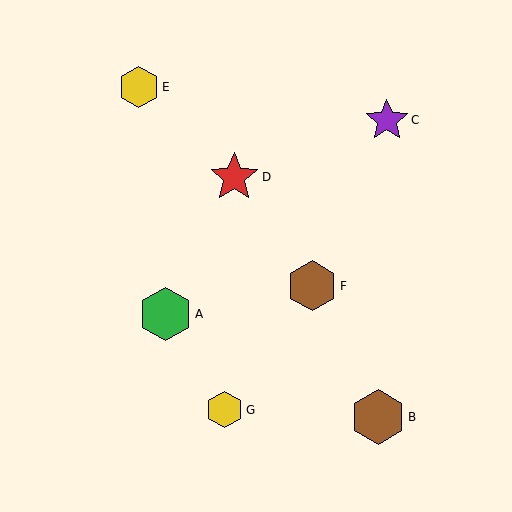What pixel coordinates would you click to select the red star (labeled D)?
Click at (234, 177) to select the red star D.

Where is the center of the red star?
The center of the red star is at (234, 177).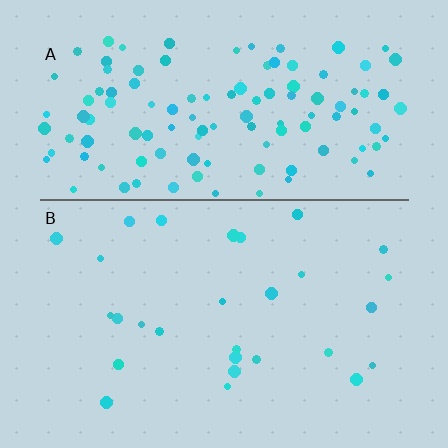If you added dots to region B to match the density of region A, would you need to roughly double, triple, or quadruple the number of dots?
Approximately quadruple.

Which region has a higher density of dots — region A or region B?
A (the top).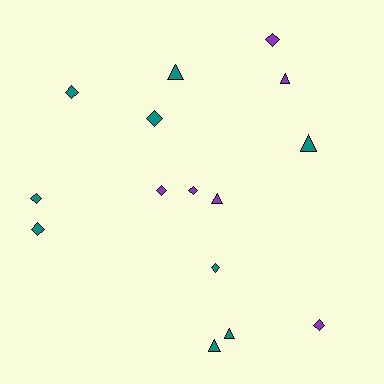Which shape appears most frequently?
Diamond, with 9 objects.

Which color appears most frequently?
Teal, with 9 objects.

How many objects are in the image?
There are 15 objects.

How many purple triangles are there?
There are 2 purple triangles.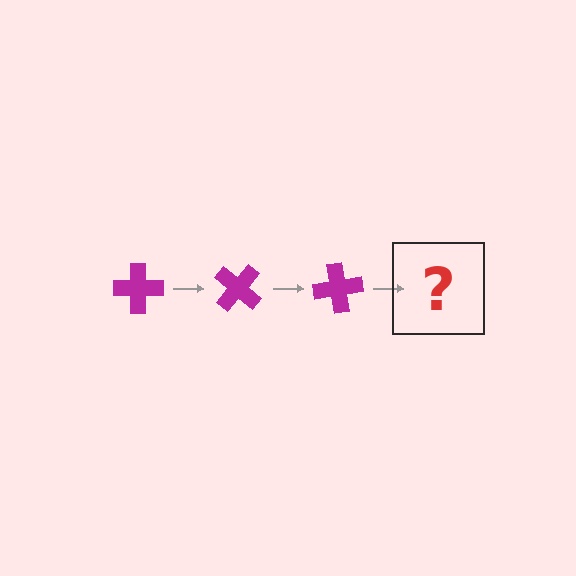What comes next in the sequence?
The next element should be a magenta cross rotated 120 degrees.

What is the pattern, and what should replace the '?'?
The pattern is that the cross rotates 40 degrees each step. The '?' should be a magenta cross rotated 120 degrees.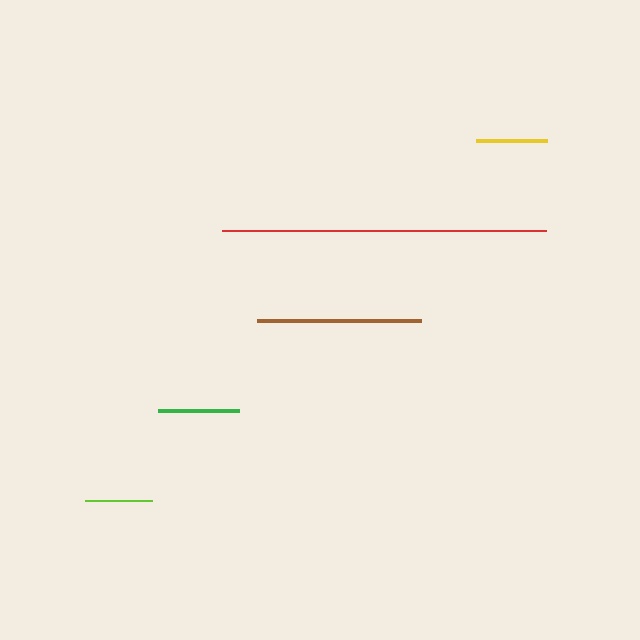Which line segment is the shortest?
The lime line is the shortest at approximately 66 pixels.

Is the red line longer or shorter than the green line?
The red line is longer than the green line.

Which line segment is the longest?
The red line is the longest at approximately 325 pixels.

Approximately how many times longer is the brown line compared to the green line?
The brown line is approximately 2.0 times the length of the green line.